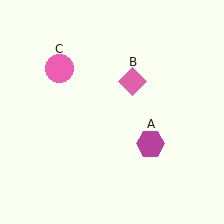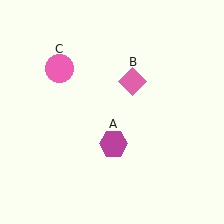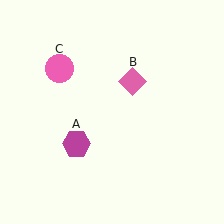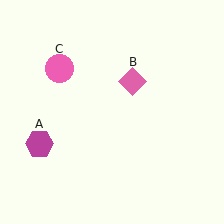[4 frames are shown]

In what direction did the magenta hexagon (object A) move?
The magenta hexagon (object A) moved left.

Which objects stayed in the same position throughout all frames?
Pink diamond (object B) and pink circle (object C) remained stationary.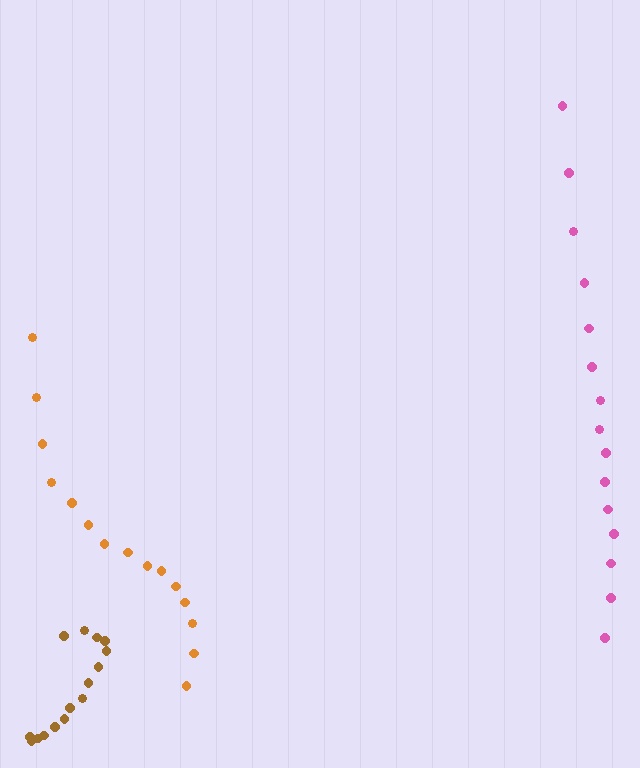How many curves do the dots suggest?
There are 3 distinct paths.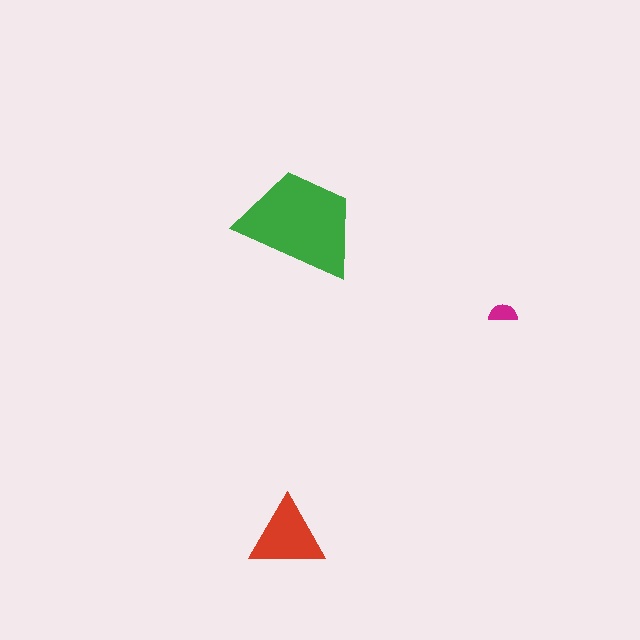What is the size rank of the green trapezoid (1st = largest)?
1st.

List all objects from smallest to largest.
The magenta semicircle, the red triangle, the green trapezoid.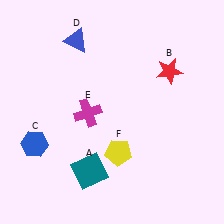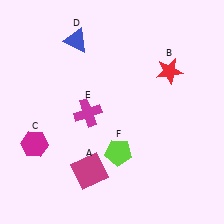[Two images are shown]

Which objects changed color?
A changed from teal to magenta. C changed from blue to magenta. F changed from yellow to lime.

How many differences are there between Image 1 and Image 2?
There are 3 differences between the two images.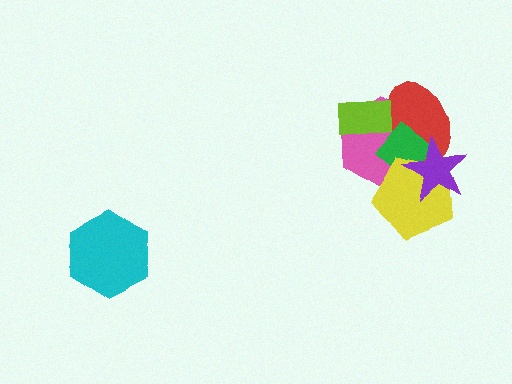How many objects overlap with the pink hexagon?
5 objects overlap with the pink hexagon.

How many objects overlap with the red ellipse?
5 objects overlap with the red ellipse.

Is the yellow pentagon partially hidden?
Yes, it is partially covered by another shape.